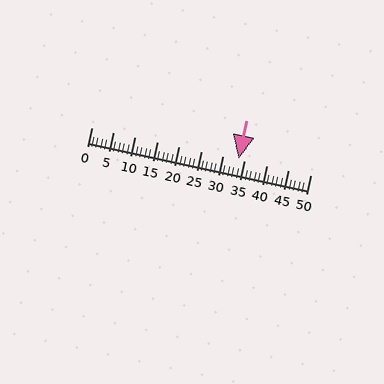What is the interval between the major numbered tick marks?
The major tick marks are spaced 5 units apart.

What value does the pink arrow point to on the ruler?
The pink arrow points to approximately 34.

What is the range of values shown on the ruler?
The ruler shows values from 0 to 50.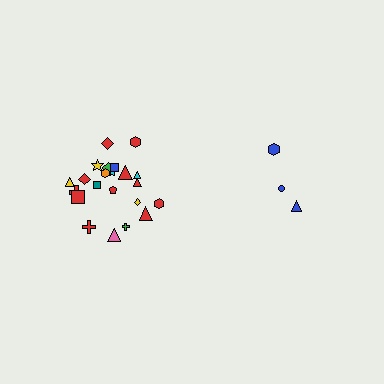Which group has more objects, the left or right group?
The left group.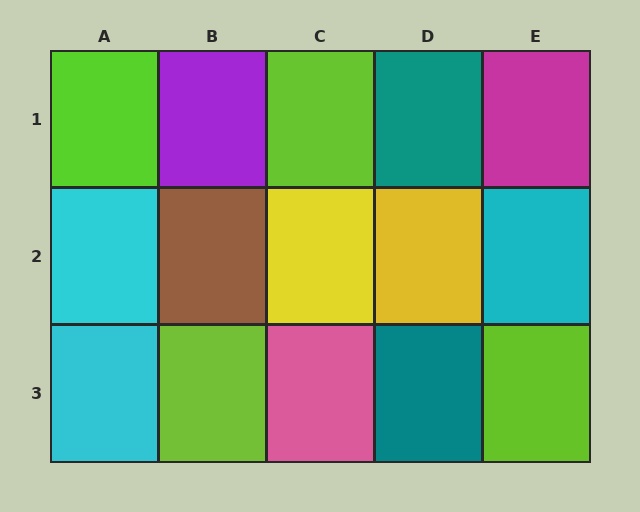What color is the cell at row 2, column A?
Cyan.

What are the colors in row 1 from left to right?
Lime, purple, lime, teal, magenta.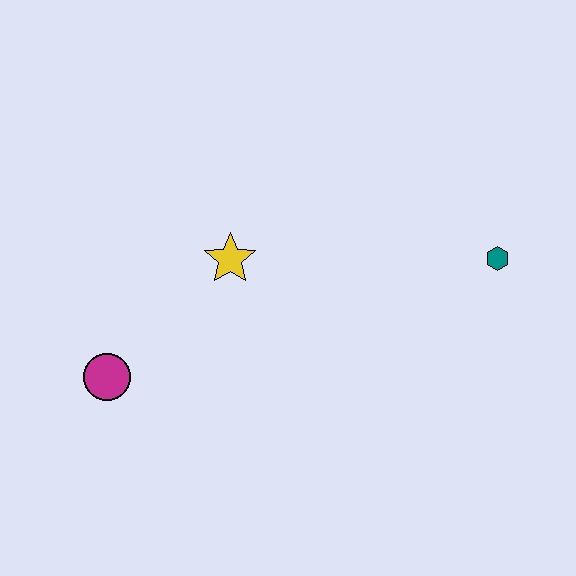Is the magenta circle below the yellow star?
Yes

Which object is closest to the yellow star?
The magenta circle is closest to the yellow star.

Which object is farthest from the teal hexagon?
The magenta circle is farthest from the teal hexagon.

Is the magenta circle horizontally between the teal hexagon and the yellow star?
No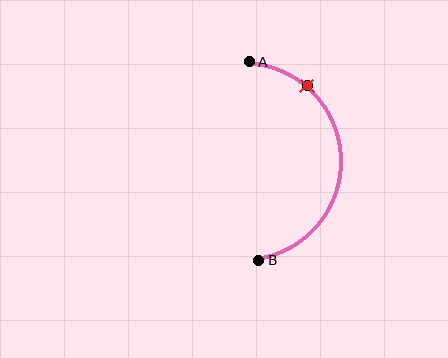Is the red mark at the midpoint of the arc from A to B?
No. The red mark lies on the arc but is closer to endpoint A. The arc midpoint would be at the point on the curve equidistant along the arc from both A and B.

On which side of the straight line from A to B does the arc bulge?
The arc bulges to the right of the straight line connecting A and B.